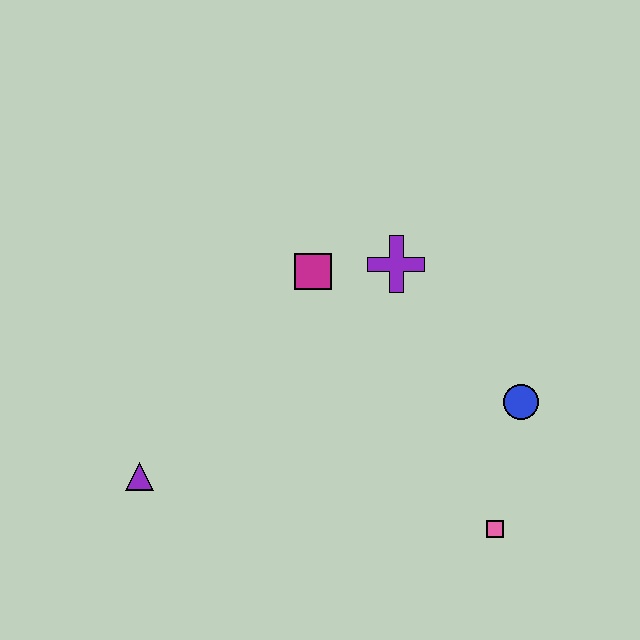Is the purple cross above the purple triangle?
Yes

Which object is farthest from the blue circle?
The purple triangle is farthest from the blue circle.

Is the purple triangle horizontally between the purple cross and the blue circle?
No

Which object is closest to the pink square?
The blue circle is closest to the pink square.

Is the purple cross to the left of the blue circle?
Yes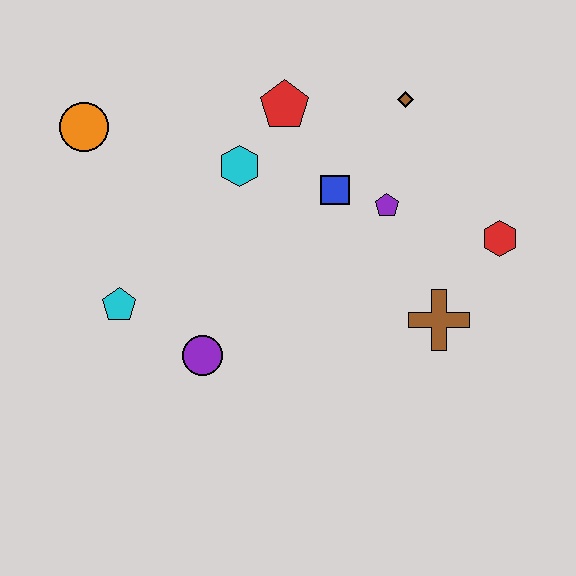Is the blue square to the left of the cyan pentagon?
No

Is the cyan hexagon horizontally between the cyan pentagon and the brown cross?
Yes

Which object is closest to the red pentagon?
The cyan hexagon is closest to the red pentagon.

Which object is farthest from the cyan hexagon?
The red hexagon is farthest from the cyan hexagon.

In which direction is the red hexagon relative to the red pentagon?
The red hexagon is to the right of the red pentagon.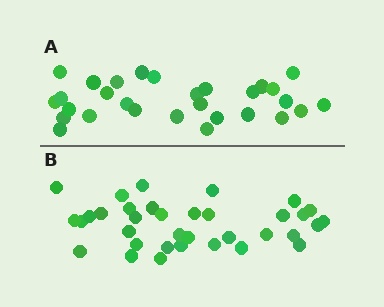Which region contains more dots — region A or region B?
Region B (the bottom region) has more dots.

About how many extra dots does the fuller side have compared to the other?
Region B has about 6 more dots than region A.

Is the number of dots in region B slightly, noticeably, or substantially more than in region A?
Region B has only slightly more — the two regions are fairly close. The ratio is roughly 1.2 to 1.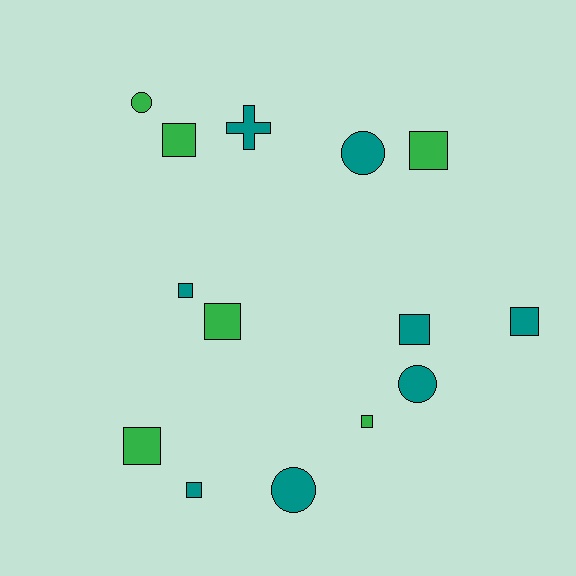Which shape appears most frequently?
Square, with 9 objects.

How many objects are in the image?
There are 14 objects.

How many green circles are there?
There is 1 green circle.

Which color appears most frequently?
Teal, with 8 objects.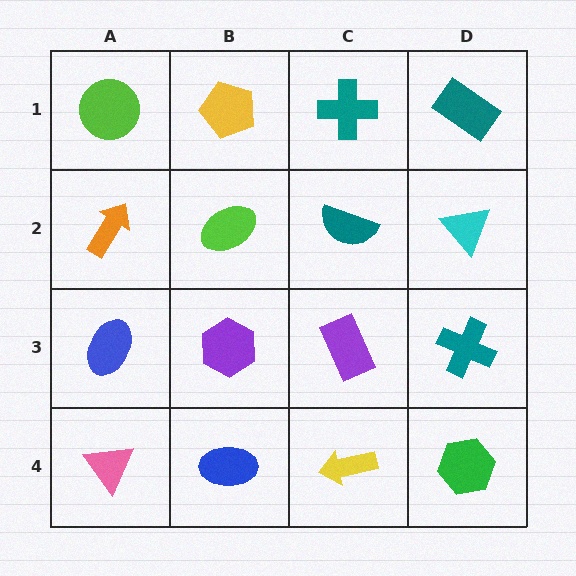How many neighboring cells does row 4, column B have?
3.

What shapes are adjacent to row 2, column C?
A teal cross (row 1, column C), a purple rectangle (row 3, column C), a lime ellipse (row 2, column B), a cyan triangle (row 2, column D).